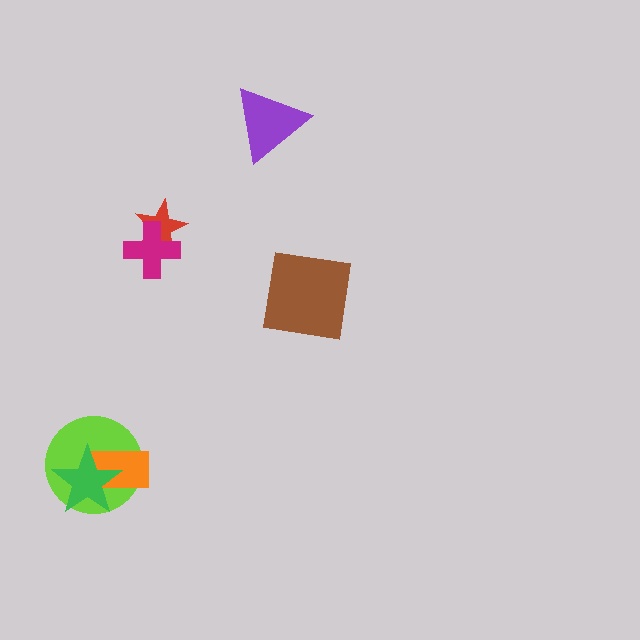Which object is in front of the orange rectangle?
The green star is in front of the orange rectangle.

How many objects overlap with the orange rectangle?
2 objects overlap with the orange rectangle.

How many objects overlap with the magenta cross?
1 object overlaps with the magenta cross.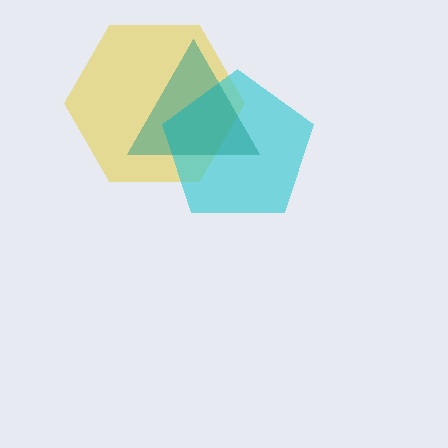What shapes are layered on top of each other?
The layered shapes are: a yellow hexagon, a cyan pentagon, a teal triangle.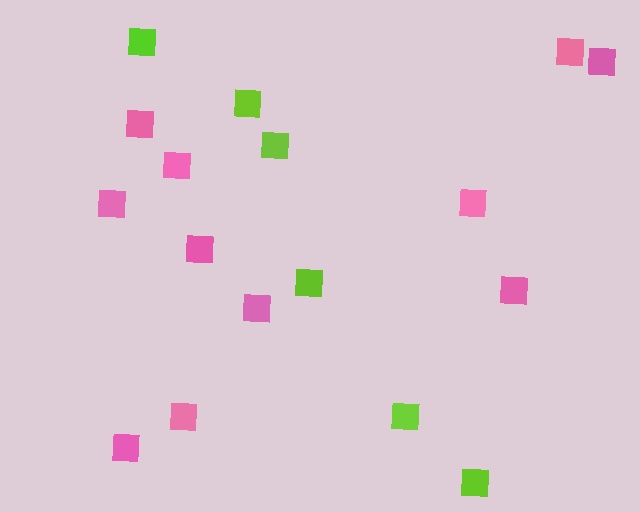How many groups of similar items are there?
There are 2 groups: one group of pink squares (11) and one group of lime squares (6).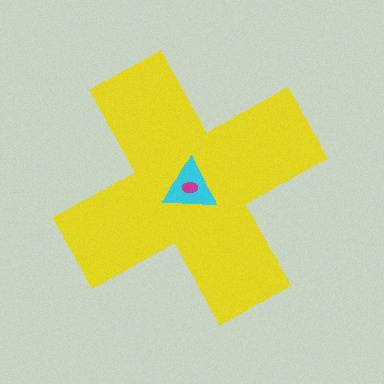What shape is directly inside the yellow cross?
The cyan triangle.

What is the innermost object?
The magenta ellipse.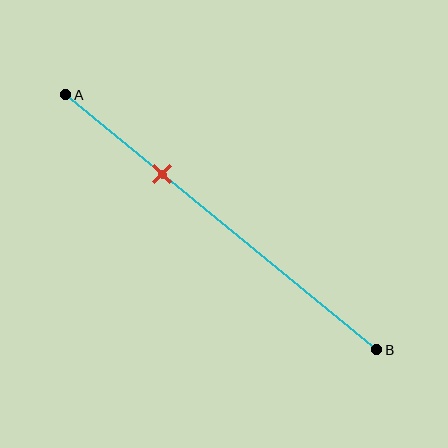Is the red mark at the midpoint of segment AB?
No, the mark is at about 30% from A, not at the 50% midpoint.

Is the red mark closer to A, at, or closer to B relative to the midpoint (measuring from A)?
The red mark is closer to point A than the midpoint of segment AB.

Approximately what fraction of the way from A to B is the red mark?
The red mark is approximately 30% of the way from A to B.